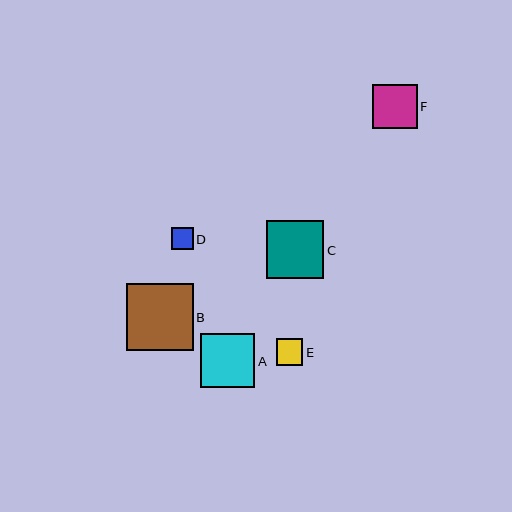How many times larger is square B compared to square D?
Square B is approximately 3.1 times the size of square D.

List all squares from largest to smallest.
From largest to smallest: B, C, A, F, E, D.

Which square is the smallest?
Square D is the smallest with a size of approximately 22 pixels.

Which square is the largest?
Square B is the largest with a size of approximately 67 pixels.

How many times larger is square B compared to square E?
Square B is approximately 2.5 times the size of square E.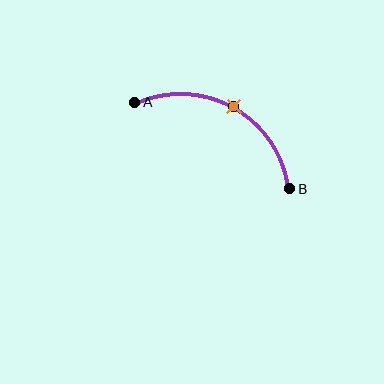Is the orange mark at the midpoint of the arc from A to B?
Yes. The orange mark lies on the arc at equal arc-length from both A and B — it is the arc midpoint.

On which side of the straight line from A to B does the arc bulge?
The arc bulges above the straight line connecting A and B.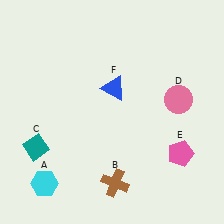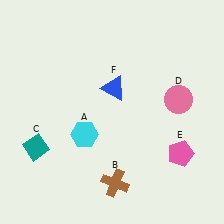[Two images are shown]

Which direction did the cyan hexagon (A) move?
The cyan hexagon (A) moved up.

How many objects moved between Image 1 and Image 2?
1 object moved between the two images.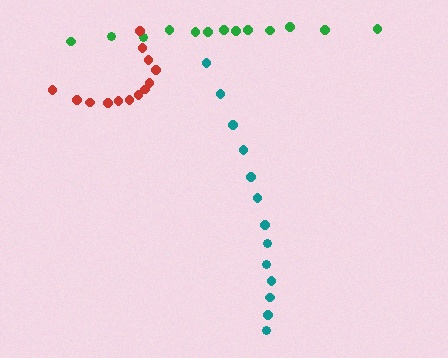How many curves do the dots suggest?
There are 3 distinct paths.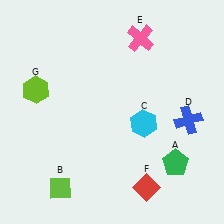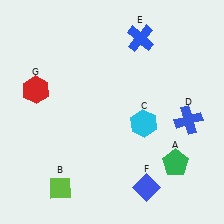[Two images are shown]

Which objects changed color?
E changed from pink to blue. F changed from red to blue. G changed from lime to red.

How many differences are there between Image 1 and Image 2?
There are 3 differences between the two images.